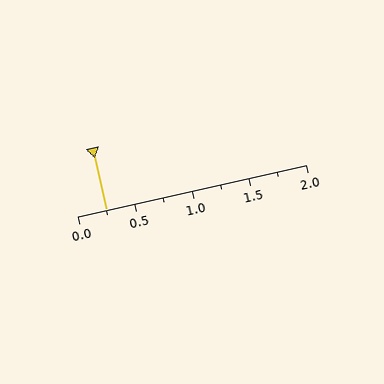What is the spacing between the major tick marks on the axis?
The major ticks are spaced 0.5 apart.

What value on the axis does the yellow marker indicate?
The marker indicates approximately 0.25.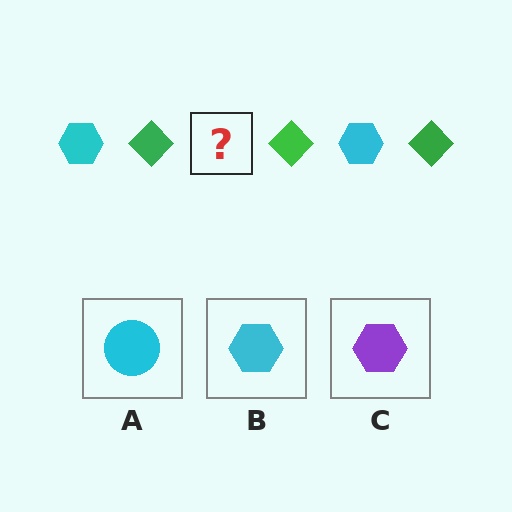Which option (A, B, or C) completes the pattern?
B.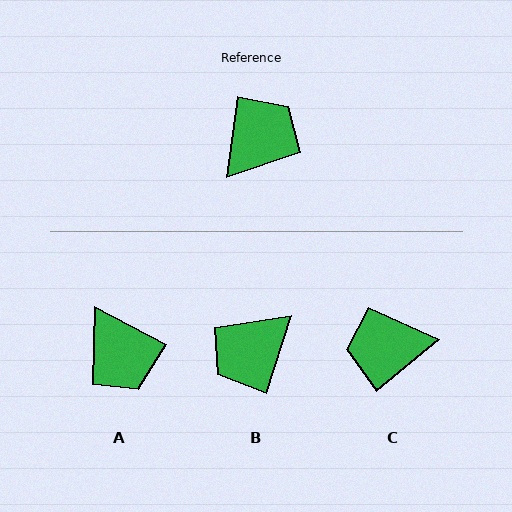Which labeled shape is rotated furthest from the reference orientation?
B, about 170 degrees away.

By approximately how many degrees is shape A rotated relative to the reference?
Approximately 110 degrees clockwise.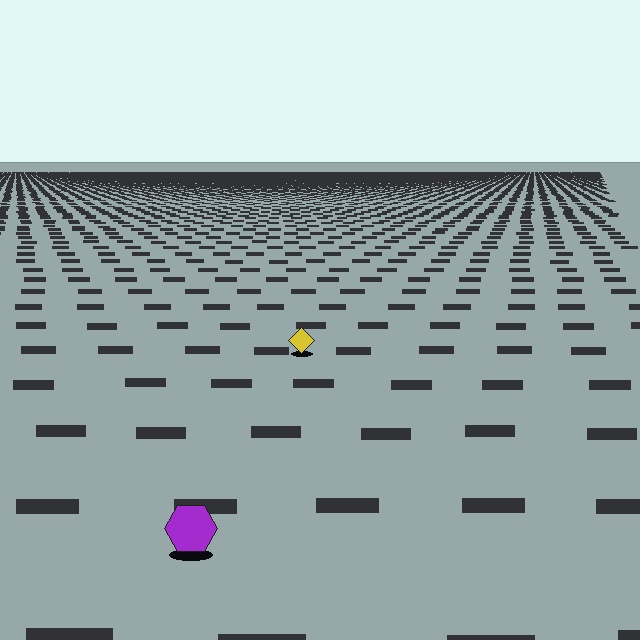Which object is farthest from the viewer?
The yellow diamond is farthest from the viewer. It appears smaller and the ground texture around it is denser.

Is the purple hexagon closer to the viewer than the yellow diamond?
Yes. The purple hexagon is closer — you can tell from the texture gradient: the ground texture is coarser near it.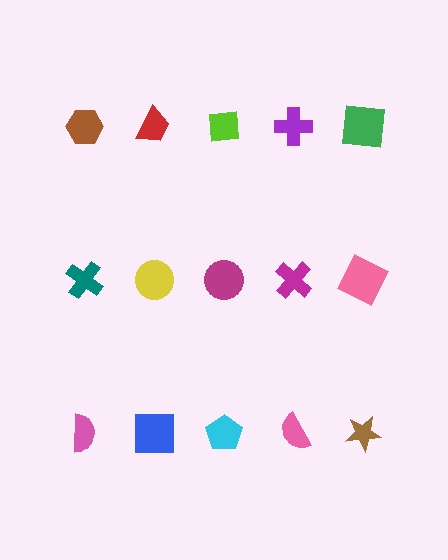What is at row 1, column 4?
A purple cross.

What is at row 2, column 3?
A magenta circle.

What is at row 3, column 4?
A pink semicircle.